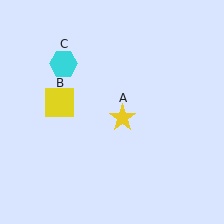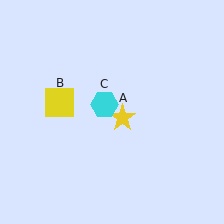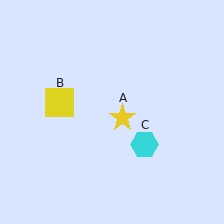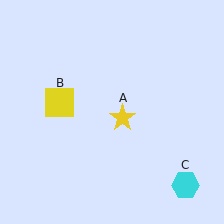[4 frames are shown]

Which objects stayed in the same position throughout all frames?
Yellow star (object A) and yellow square (object B) remained stationary.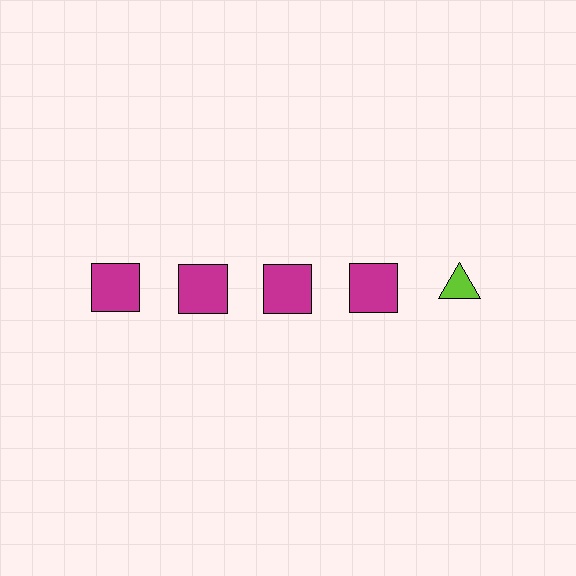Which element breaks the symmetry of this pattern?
The lime triangle in the top row, rightmost column breaks the symmetry. All other shapes are magenta squares.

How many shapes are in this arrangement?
There are 5 shapes arranged in a grid pattern.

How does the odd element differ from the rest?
It differs in both color (lime instead of magenta) and shape (triangle instead of square).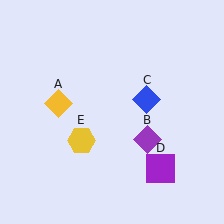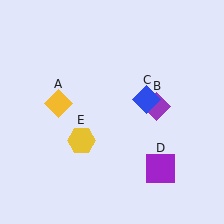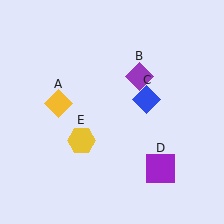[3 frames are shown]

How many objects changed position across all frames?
1 object changed position: purple diamond (object B).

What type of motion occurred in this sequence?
The purple diamond (object B) rotated counterclockwise around the center of the scene.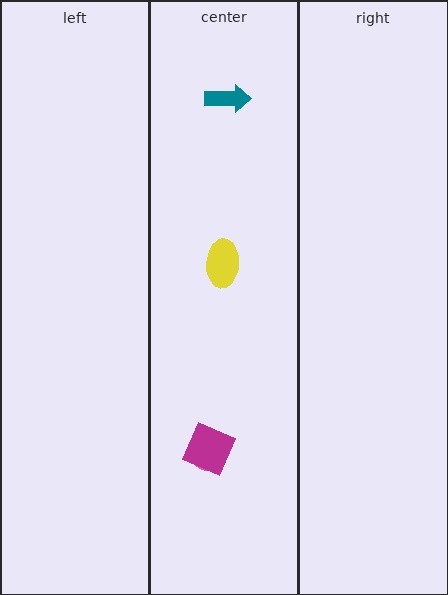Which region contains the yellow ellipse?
The center region.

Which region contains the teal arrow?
The center region.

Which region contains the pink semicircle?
The center region.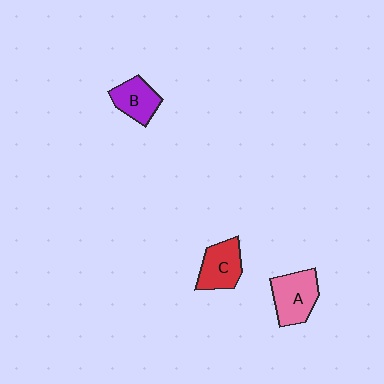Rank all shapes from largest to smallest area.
From largest to smallest: A (pink), C (red), B (purple).